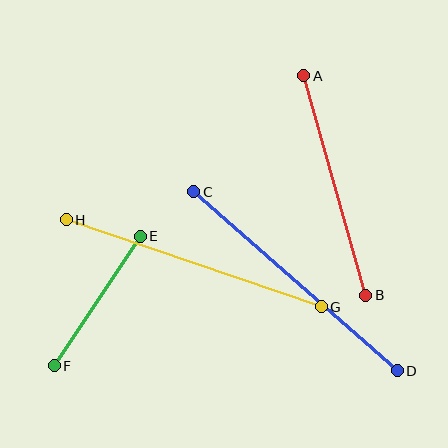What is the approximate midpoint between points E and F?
The midpoint is at approximately (97, 301) pixels.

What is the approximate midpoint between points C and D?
The midpoint is at approximately (296, 281) pixels.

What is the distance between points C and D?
The distance is approximately 271 pixels.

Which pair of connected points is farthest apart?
Points C and D are farthest apart.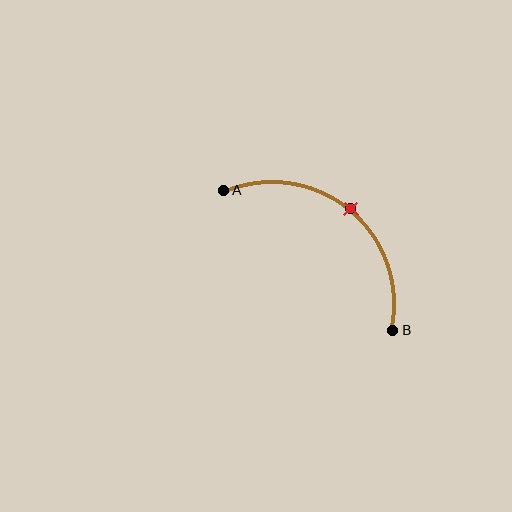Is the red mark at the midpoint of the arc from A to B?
Yes. The red mark lies on the arc at equal arc-length from both A and B — it is the arc midpoint.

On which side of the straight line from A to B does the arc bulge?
The arc bulges above and to the right of the straight line connecting A and B.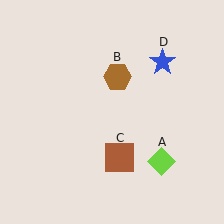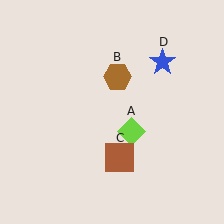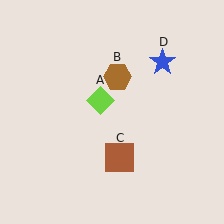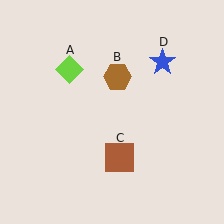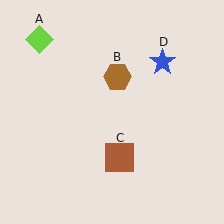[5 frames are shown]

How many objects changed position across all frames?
1 object changed position: lime diamond (object A).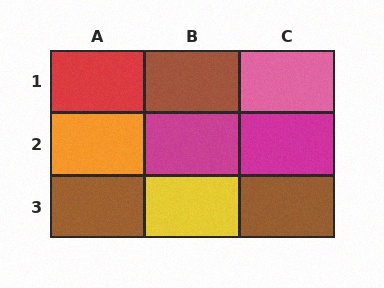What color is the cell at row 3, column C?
Brown.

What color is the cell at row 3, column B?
Yellow.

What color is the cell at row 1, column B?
Brown.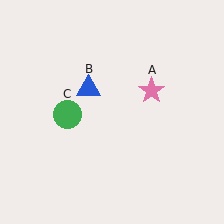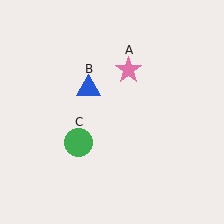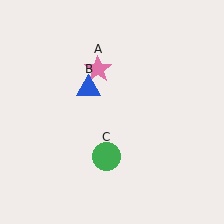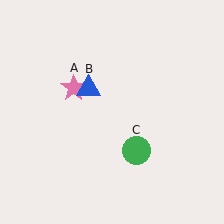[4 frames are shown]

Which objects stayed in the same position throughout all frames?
Blue triangle (object B) remained stationary.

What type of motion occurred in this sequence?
The pink star (object A), green circle (object C) rotated counterclockwise around the center of the scene.